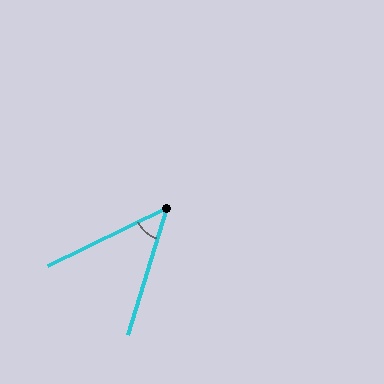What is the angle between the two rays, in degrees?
Approximately 47 degrees.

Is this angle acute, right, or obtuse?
It is acute.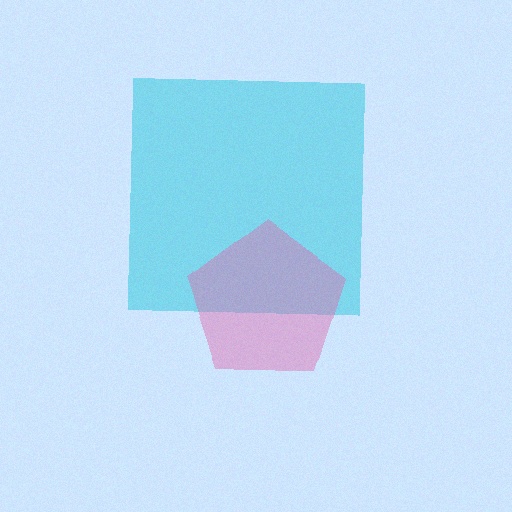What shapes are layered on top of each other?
The layered shapes are: a cyan square, a pink pentagon.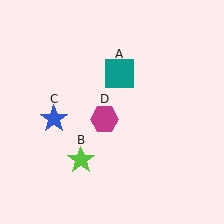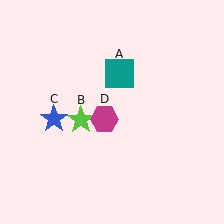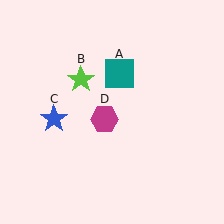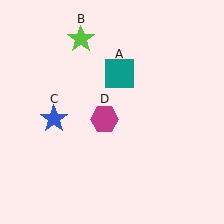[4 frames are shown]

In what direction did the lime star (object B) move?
The lime star (object B) moved up.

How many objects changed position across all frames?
1 object changed position: lime star (object B).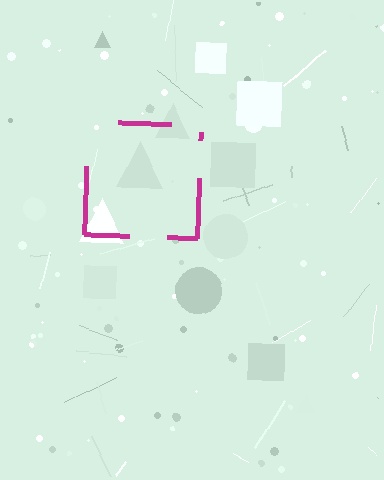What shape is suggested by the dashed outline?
The dashed outline suggests a square.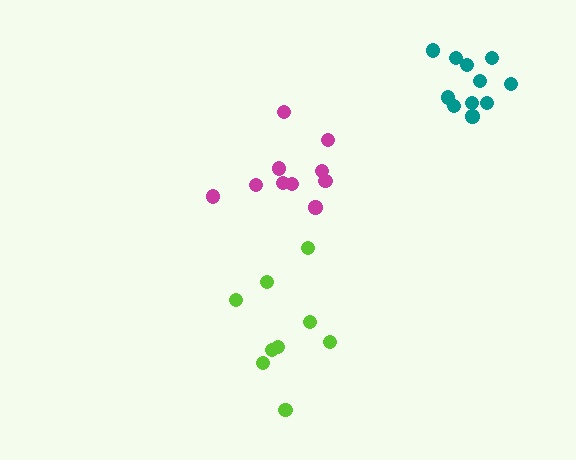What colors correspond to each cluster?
The clusters are colored: teal, magenta, lime.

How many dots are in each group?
Group 1: 11 dots, Group 2: 10 dots, Group 3: 9 dots (30 total).